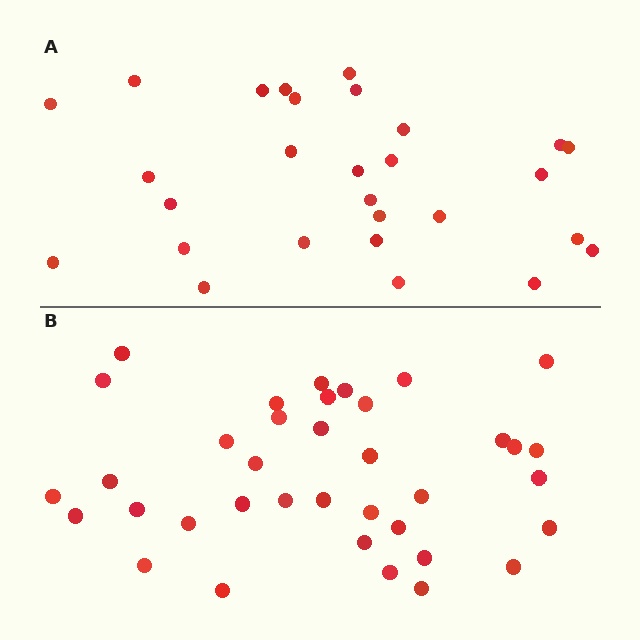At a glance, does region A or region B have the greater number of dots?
Region B (the bottom region) has more dots.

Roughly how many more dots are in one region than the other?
Region B has roughly 8 or so more dots than region A.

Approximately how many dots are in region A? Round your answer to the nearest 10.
About 30 dots. (The exact count is 28, which rounds to 30.)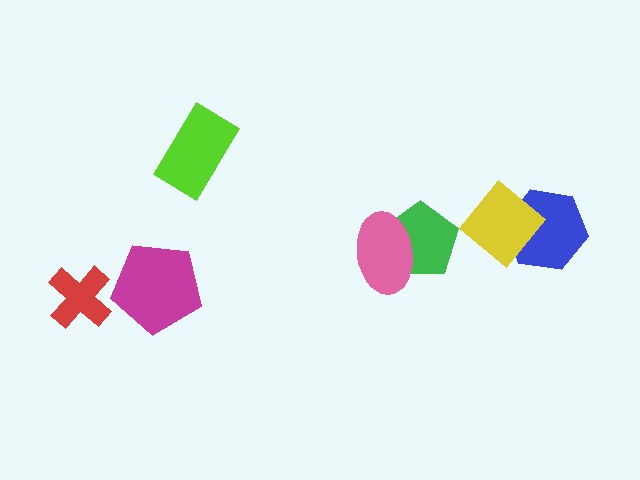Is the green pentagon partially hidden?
Yes, it is partially covered by another shape.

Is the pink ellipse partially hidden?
No, no other shape covers it.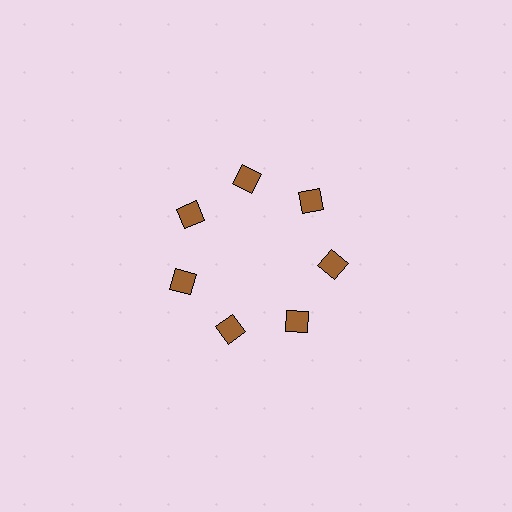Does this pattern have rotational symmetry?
Yes, this pattern has 7-fold rotational symmetry. It looks the same after rotating 51 degrees around the center.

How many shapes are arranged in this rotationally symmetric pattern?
There are 7 shapes, arranged in 7 groups of 1.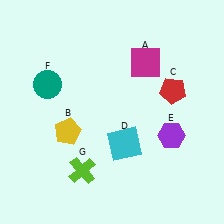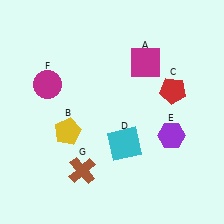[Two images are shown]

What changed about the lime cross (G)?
In Image 1, G is lime. In Image 2, it changed to brown.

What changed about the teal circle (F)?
In Image 1, F is teal. In Image 2, it changed to magenta.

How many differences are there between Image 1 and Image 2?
There are 2 differences between the two images.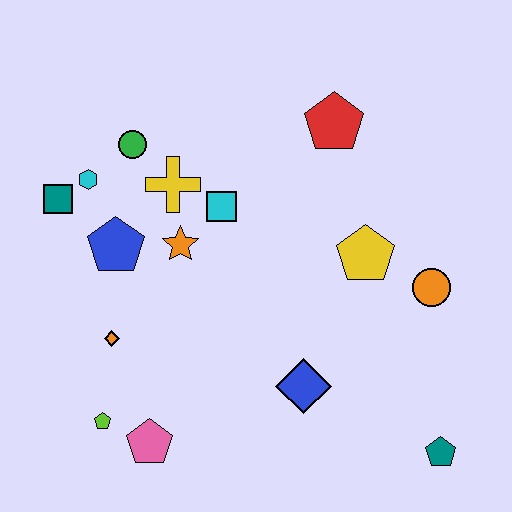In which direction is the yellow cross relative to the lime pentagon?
The yellow cross is above the lime pentagon.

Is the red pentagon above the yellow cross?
Yes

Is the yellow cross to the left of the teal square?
No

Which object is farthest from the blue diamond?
The teal square is farthest from the blue diamond.